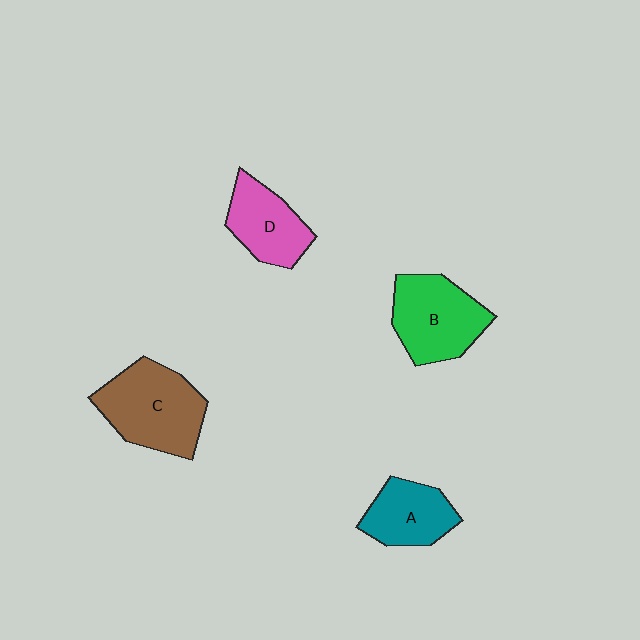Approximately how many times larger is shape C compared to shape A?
Approximately 1.5 times.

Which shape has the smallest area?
Shape A (teal).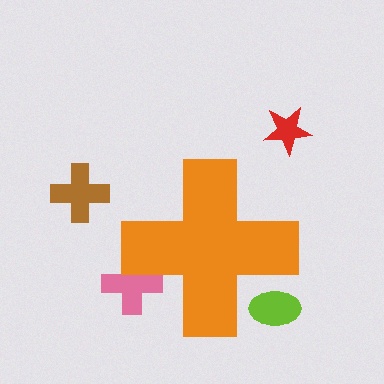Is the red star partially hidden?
No, the red star is fully visible.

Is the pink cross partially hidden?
Yes, the pink cross is partially hidden behind the orange cross.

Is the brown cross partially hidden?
No, the brown cross is fully visible.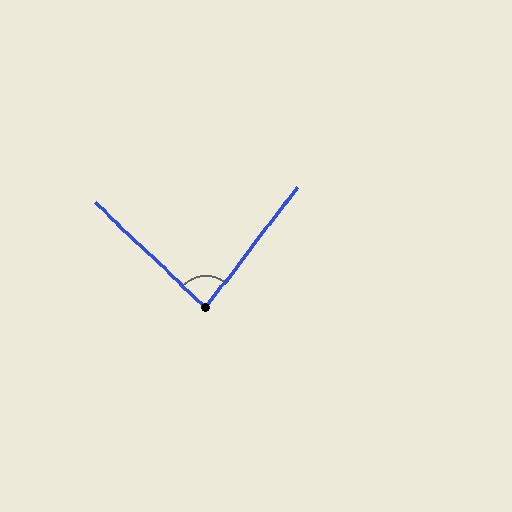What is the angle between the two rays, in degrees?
Approximately 84 degrees.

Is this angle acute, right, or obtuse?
It is acute.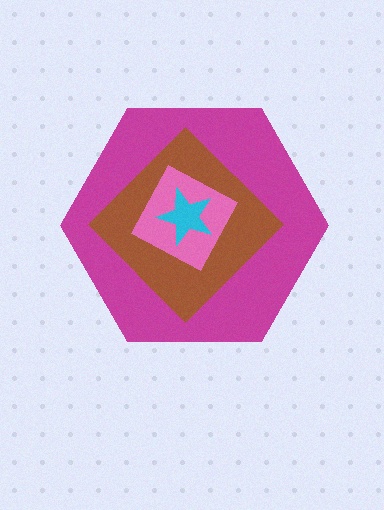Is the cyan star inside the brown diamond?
Yes.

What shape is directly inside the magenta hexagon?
The brown diamond.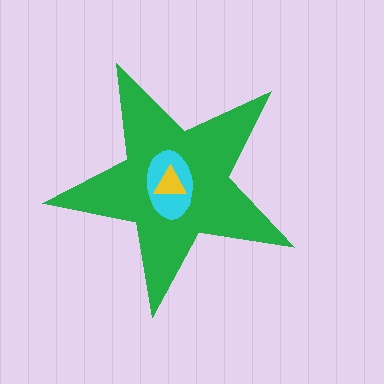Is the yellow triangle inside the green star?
Yes.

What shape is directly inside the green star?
The cyan ellipse.